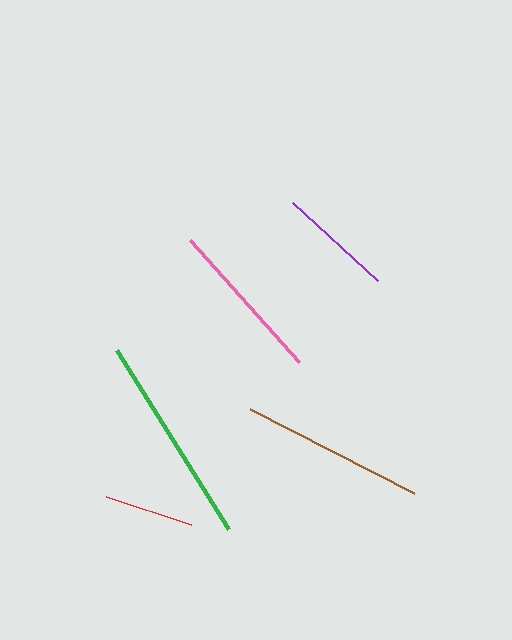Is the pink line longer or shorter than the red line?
The pink line is longer than the red line.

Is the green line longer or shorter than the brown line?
The green line is longer than the brown line.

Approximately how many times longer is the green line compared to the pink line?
The green line is approximately 1.3 times the length of the pink line.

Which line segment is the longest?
The green line is the longest at approximately 211 pixels.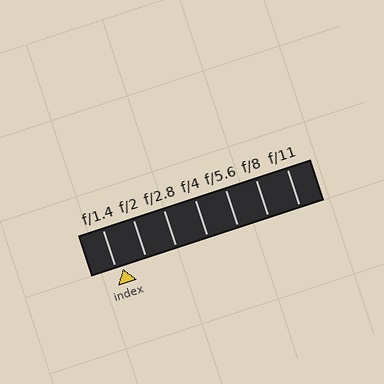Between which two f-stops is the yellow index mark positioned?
The index mark is between f/1.4 and f/2.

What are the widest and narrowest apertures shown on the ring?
The widest aperture shown is f/1.4 and the narrowest is f/11.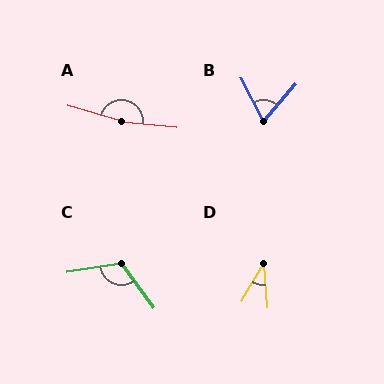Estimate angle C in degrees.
Approximately 117 degrees.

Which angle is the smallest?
D, at approximately 35 degrees.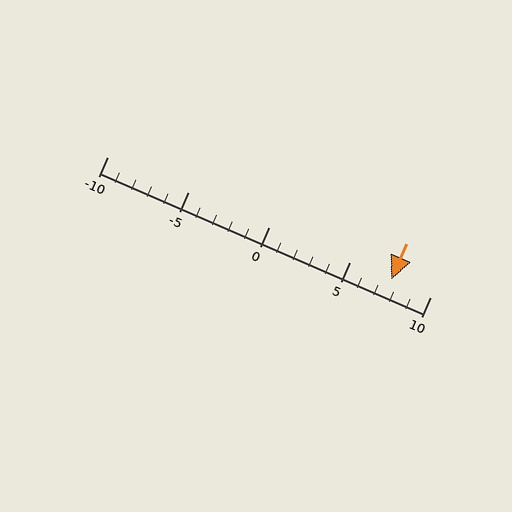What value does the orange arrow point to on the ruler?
The orange arrow points to approximately 8.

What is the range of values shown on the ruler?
The ruler shows values from -10 to 10.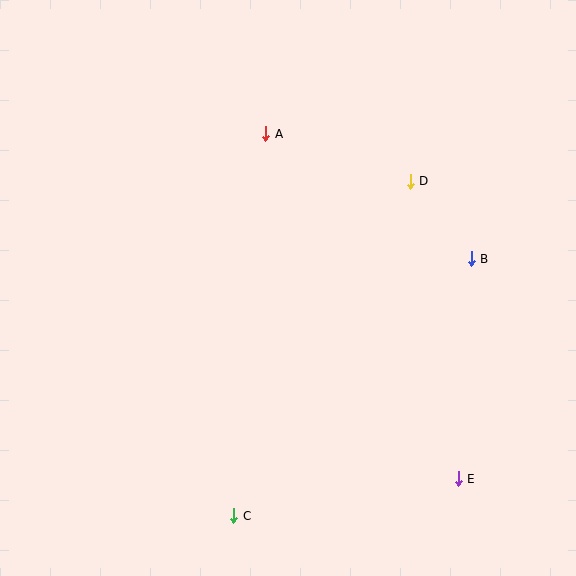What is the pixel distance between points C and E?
The distance between C and E is 227 pixels.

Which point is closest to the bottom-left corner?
Point C is closest to the bottom-left corner.